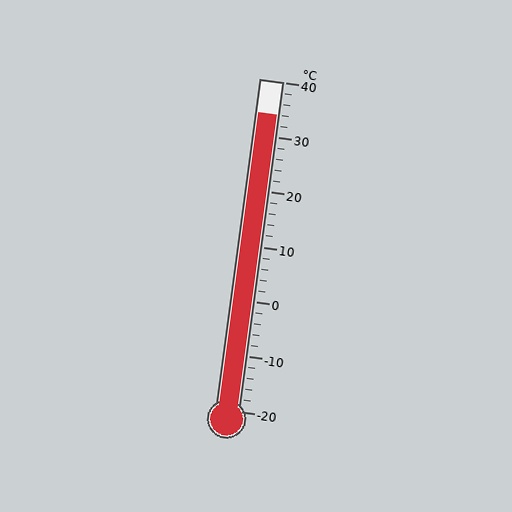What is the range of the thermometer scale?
The thermometer scale ranges from -20°C to 40°C.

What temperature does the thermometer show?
The thermometer shows approximately 34°C.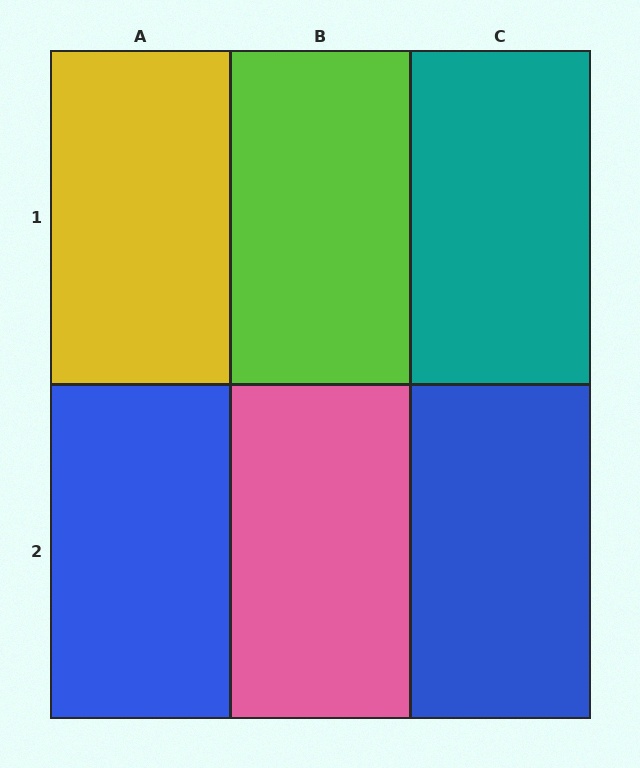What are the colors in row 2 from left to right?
Blue, pink, blue.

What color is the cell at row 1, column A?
Yellow.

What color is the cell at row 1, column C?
Teal.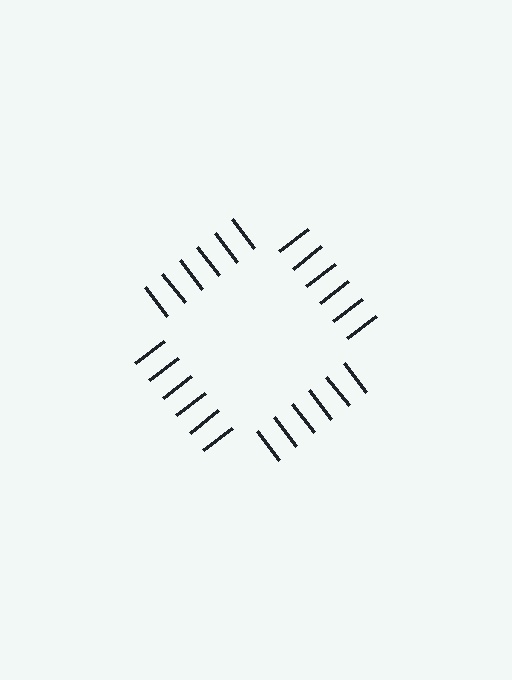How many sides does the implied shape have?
4 sides — the line-ends trace a square.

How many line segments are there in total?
24 — 6 along each of the 4 edges.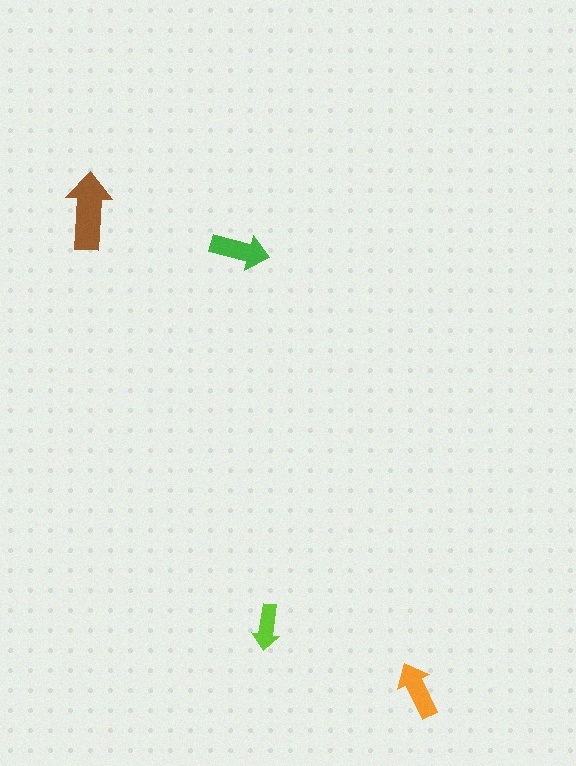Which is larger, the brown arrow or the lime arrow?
The brown one.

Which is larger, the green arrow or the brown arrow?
The brown one.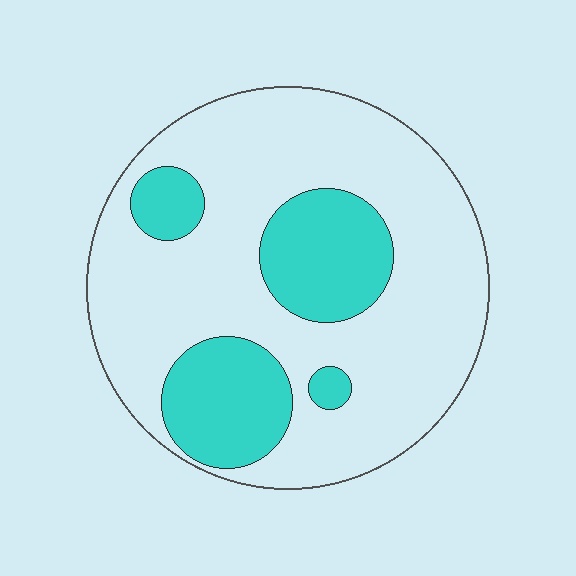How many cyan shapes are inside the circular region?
4.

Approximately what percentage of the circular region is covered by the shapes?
Approximately 25%.